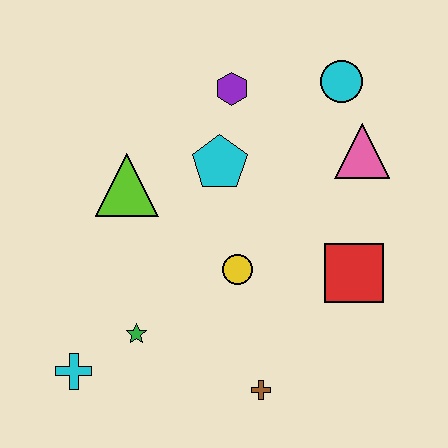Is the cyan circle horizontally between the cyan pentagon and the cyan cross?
No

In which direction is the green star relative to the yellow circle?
The green star is to the left of the yellow circle.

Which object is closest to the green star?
The cyan cross is closest to the green star.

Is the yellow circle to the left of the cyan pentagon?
No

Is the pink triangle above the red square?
Yes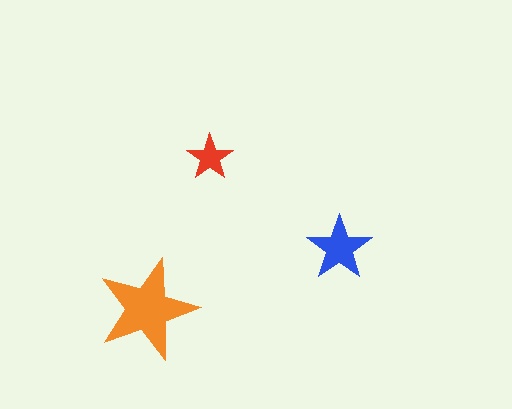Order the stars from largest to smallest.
the orange one, the blue one, the red one.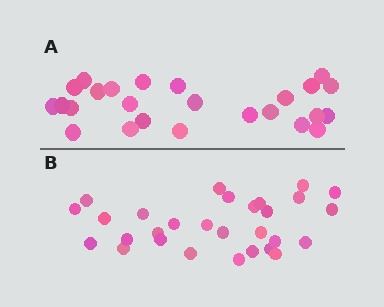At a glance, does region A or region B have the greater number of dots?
Region B (the bottom region) has more dots.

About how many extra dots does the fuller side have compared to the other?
Region B has about 4 more dots than region A.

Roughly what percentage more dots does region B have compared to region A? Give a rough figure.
About 15% more.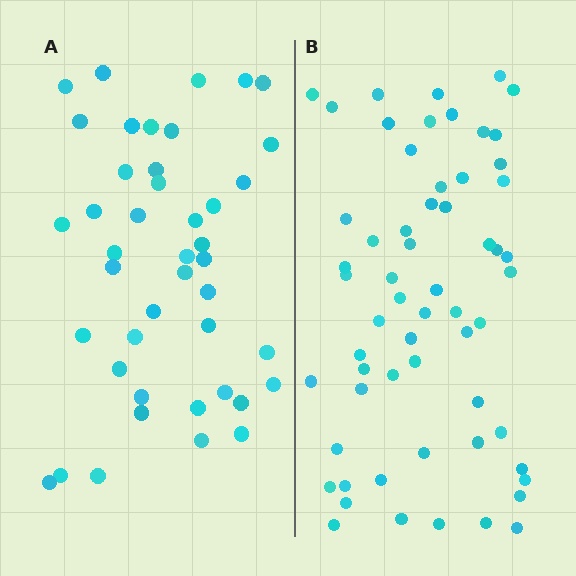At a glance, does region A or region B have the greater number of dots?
Region B (the right region) has more dots.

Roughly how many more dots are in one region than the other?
Region B has approximately 15 more dots than region A.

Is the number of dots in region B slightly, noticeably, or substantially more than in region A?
Region B has noticeably more, but not dramatically so. The ratio is roughly 1.4 to 1.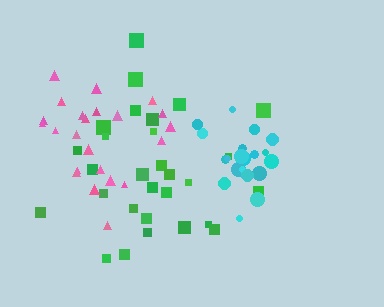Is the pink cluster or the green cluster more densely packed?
Pink.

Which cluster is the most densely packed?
Cyan.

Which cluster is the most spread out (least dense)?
Green.